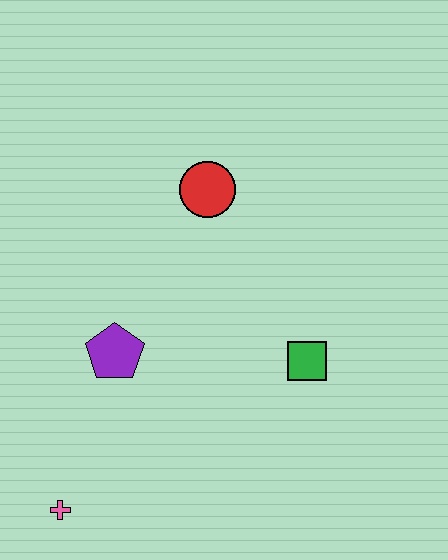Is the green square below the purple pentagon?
Yes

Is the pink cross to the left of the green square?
Yes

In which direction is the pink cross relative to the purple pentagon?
The pink cross is below the purple pentagon.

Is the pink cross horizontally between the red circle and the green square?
No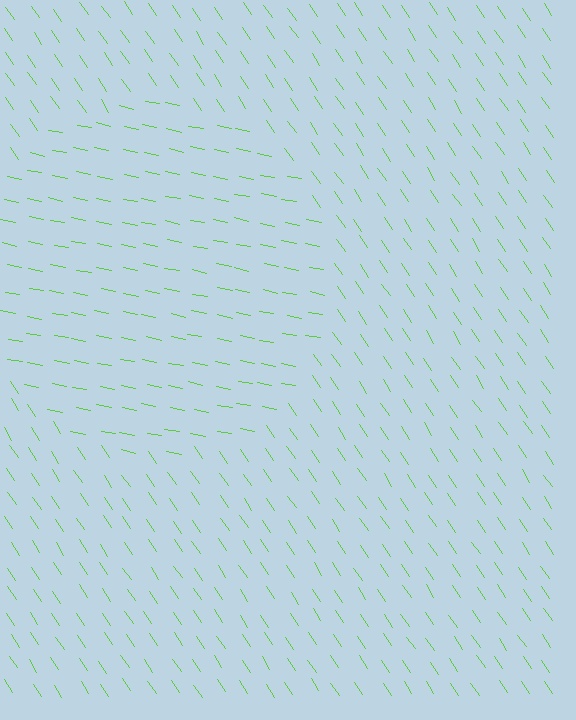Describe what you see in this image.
The image is filled with small lime line segments. A circle region in the image has lines oriented differently from the surrounding lines, creating a visible texture boundary.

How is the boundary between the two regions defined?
The boundary is defined purely by a change in line orientation (approximately 45 degrees difference). All lines are the same color and thickness.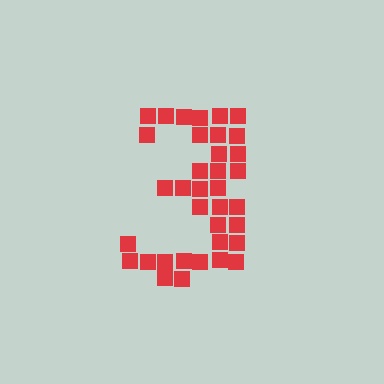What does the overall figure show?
The overall figure shows the digit 3.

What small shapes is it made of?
It is made of small squares.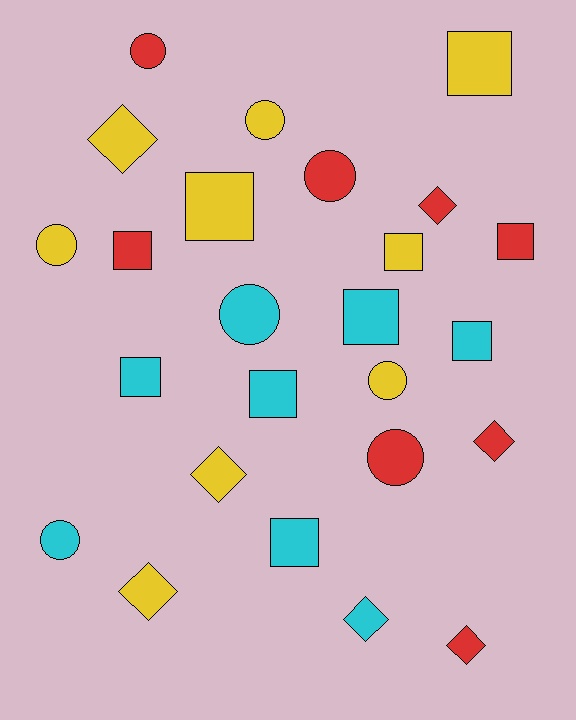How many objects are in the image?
There are 25 objects.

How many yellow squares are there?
There are 3 yellow squares.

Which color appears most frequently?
Yellow, with 9 objects.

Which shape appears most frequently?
Square, with 10 objects.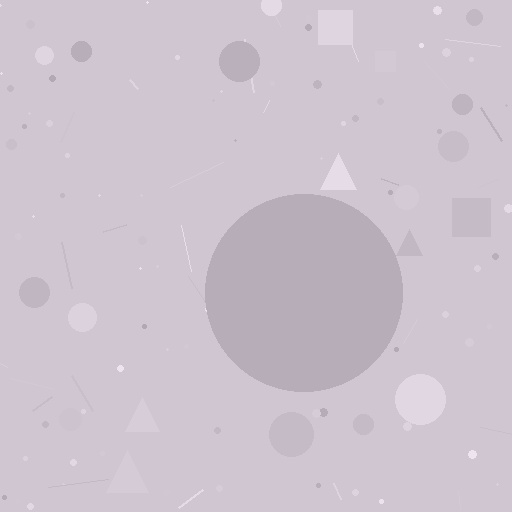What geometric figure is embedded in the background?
A circle is embedded in the background.